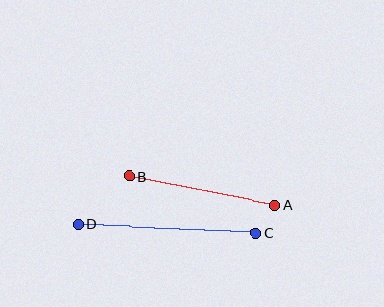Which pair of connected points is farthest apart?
Points C and D are farthest apart.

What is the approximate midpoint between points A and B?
The midpoint is at approximately (202, 191) pixels.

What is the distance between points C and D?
The distance is approximately 178 pixels.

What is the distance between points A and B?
The distance is approximately 148 pixels.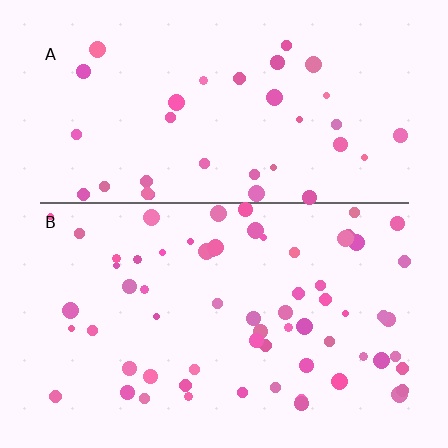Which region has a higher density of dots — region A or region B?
B (the bottom).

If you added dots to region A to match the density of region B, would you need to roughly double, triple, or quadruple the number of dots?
Approximately double.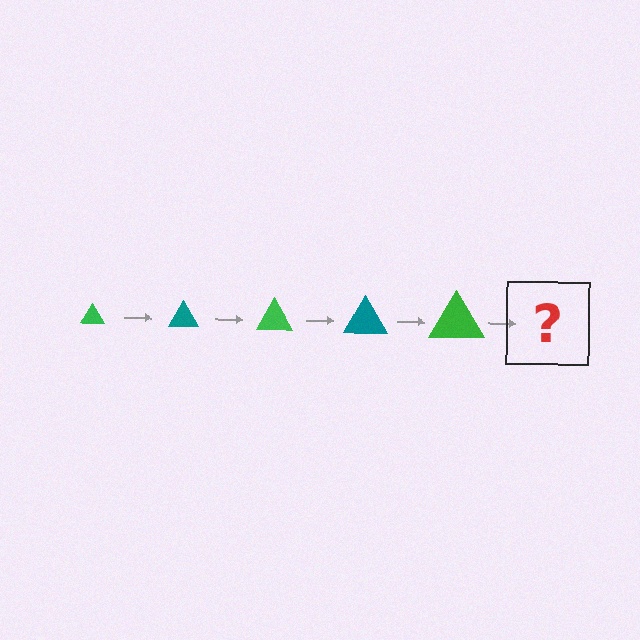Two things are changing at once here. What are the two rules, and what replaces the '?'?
The two rules are that the triangle grows larger each step and the color cycles through green and teal. The '?' should be a teal triangle, larger than the previous one.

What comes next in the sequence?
The next element should be a teal triangle, larger than the previous one.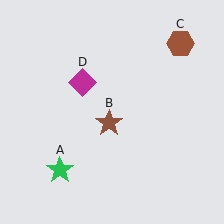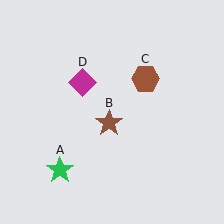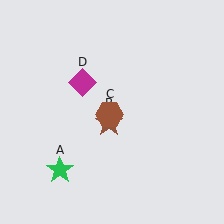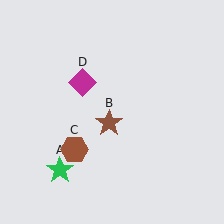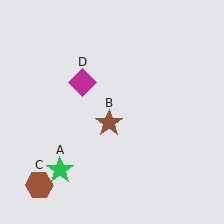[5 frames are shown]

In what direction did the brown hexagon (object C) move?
The brown hexagon (object C) moved down and to the left.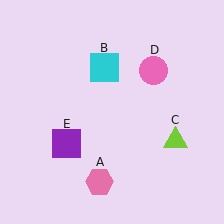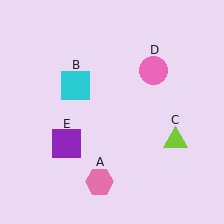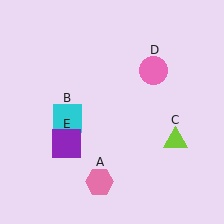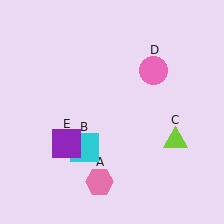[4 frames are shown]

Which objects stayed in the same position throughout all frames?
Pink hexagon (object A) and lime triangle (object C) and pink circle (object D) and purple square (object E) remained stationary.